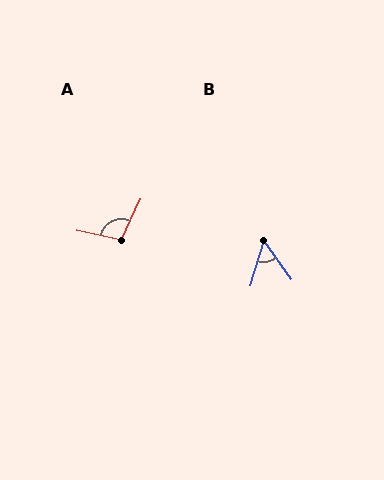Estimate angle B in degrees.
Approximately 53 degrees.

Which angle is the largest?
A, at approximately 104 degrees.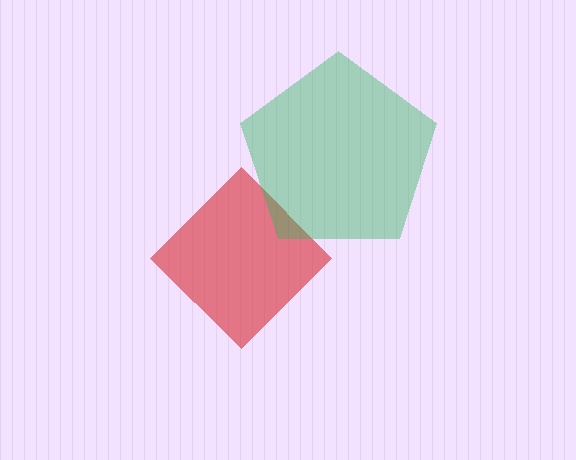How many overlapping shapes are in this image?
There are 2 overlapping shapes in the image.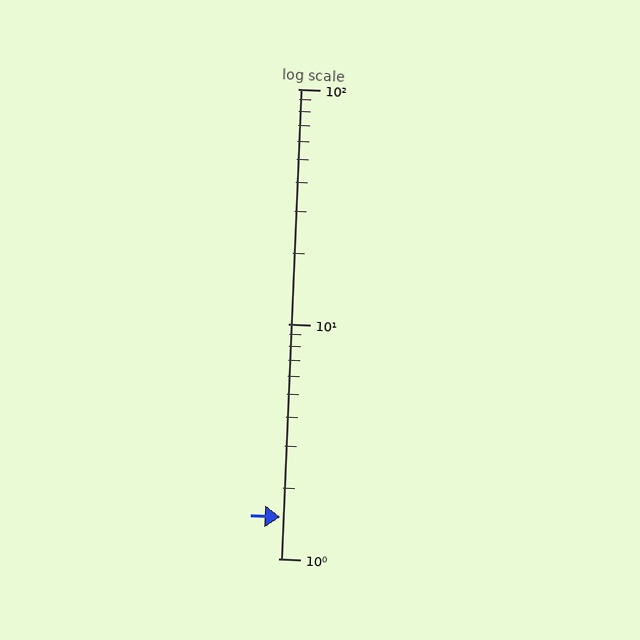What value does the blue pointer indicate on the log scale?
The pointer indicates approximately 1.5.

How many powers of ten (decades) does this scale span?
The scale spans 2 decades, from 1 to 100.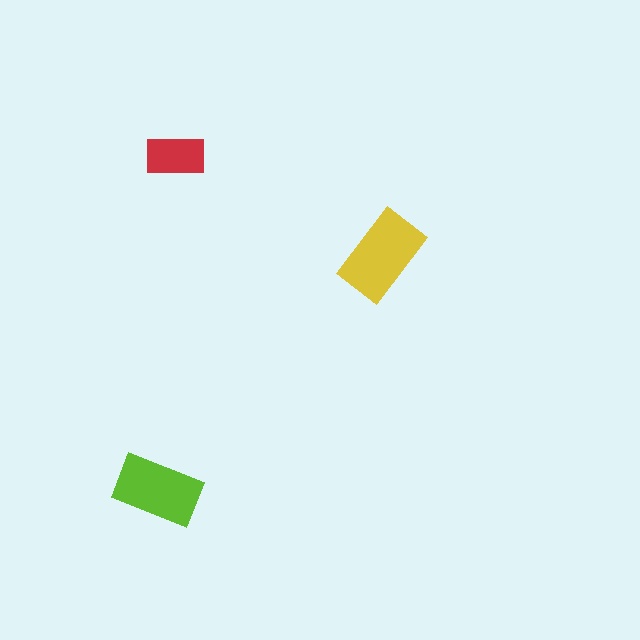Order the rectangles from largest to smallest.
the yellow one, the lime one, the red one.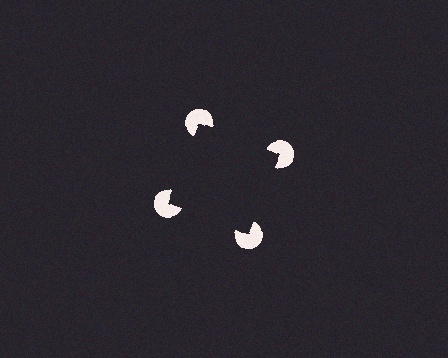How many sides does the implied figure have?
4 sides.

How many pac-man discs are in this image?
There are 4 — one at each vertex of the illusory square.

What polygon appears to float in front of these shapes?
An illusory square — its edges are inferred from the aligned wedge cuts in the pac-man discs, not physically drawn.